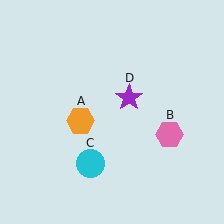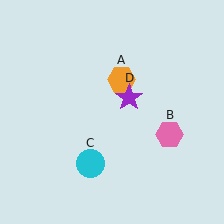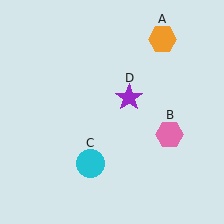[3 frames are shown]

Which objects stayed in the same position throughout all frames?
Pink hexagon (object B) and cyan circle (object C) and purple star (object D) remained stationary.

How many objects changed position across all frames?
1 object changed position: orange hexagon (object A).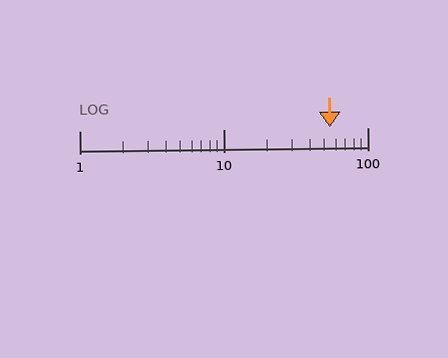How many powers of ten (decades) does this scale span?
The scale spans 2 decades, from 1 to 100.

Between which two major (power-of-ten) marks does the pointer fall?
The pointer is between 10 and 100.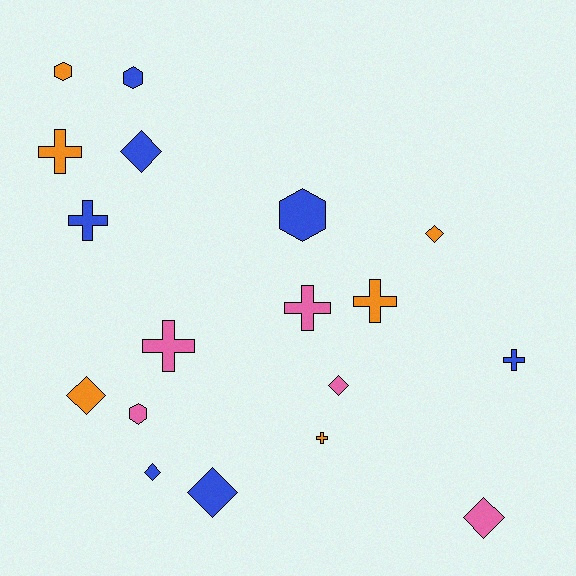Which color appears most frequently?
Blue, with 7 objects.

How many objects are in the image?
There are 18 objects.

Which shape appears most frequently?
Cross, with 7 objects.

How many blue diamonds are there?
There are 3 blue diamonds.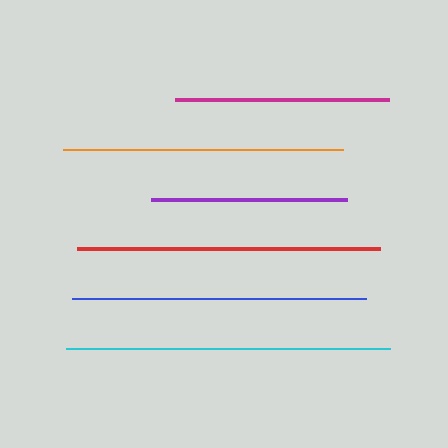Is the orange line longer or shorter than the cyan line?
The cyan line is longer than the orange line.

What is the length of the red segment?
The red segment is approximately 303 pixels long.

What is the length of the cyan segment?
The cyan segment is approximately 324 pixels long.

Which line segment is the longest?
The cyan line is the longest at approximately 324 pixels.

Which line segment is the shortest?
The purple line is the shortest at approximately 196 pixels.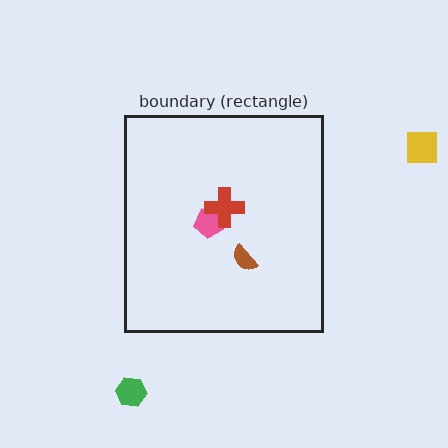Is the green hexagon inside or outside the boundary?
Outside.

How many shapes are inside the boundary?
3 inside, 2 outside.